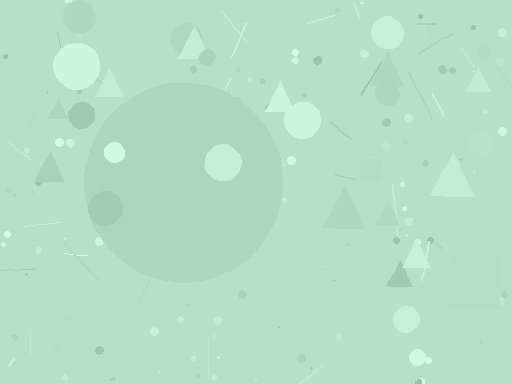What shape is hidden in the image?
A circle is hidden in the image.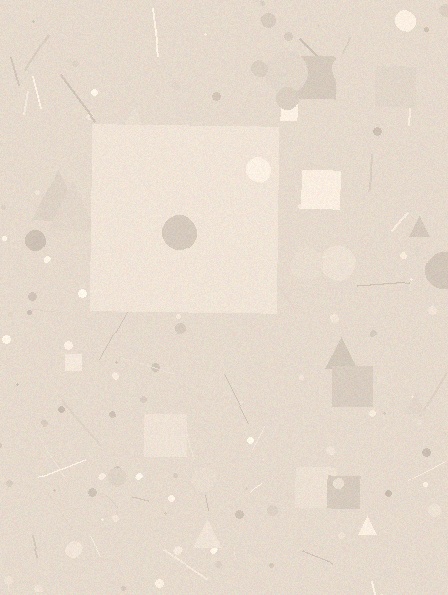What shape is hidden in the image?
A square is hidden in the image.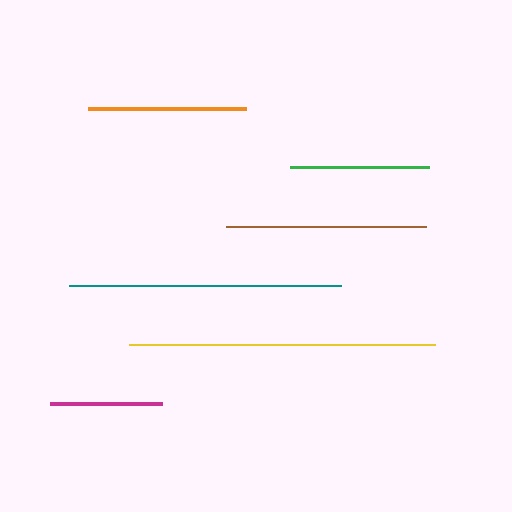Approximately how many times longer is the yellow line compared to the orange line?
The yellow line is approximately 1.9 times the length of the orange line.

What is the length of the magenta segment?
The magenta segment is approximately 112 pixels long.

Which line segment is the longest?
The yellow line is the longest at approximately 306 pixels.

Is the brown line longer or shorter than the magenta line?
The brown line is longer than the magenta line.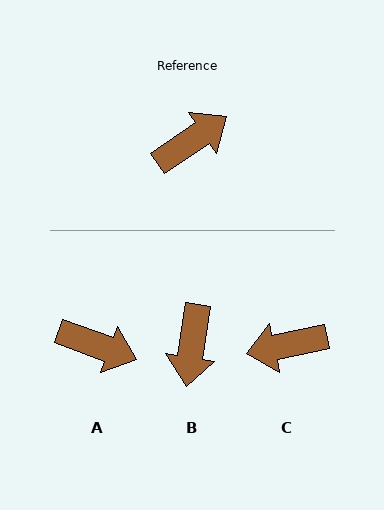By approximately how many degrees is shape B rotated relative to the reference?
Approximately 132 degrees clockwise.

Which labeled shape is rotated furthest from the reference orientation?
C, about 158 degrees away.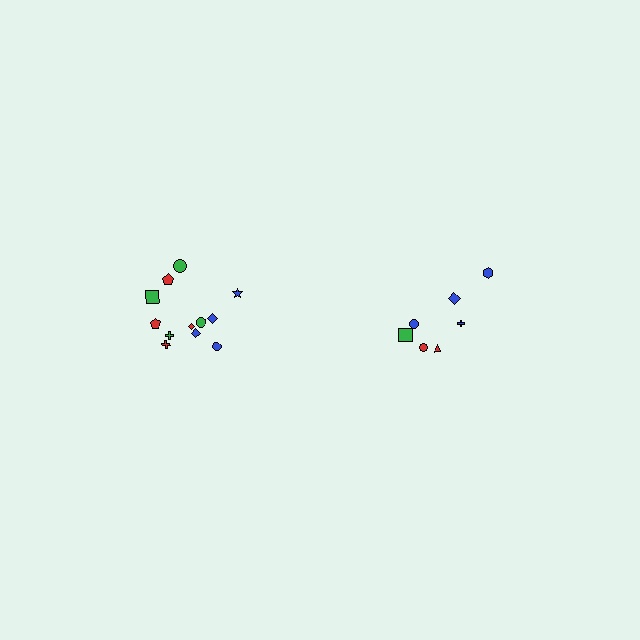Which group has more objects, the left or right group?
The left group.